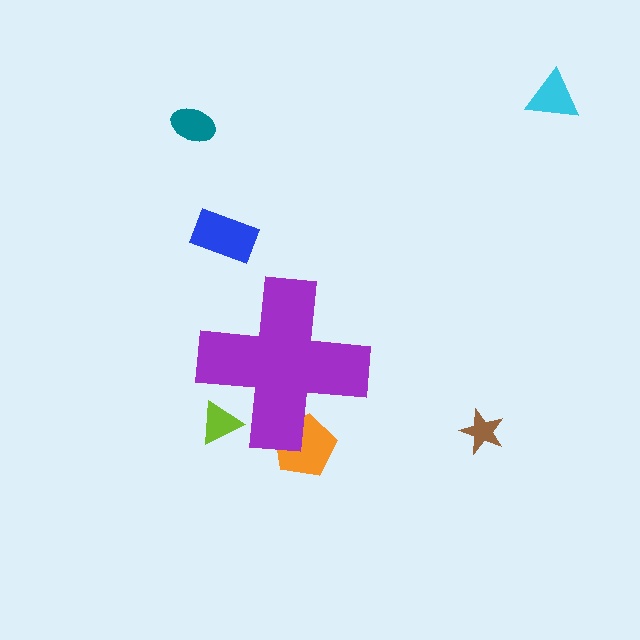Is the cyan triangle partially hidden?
No, the cyan triangle is fully visible.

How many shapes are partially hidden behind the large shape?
2 shapes are partially hidden.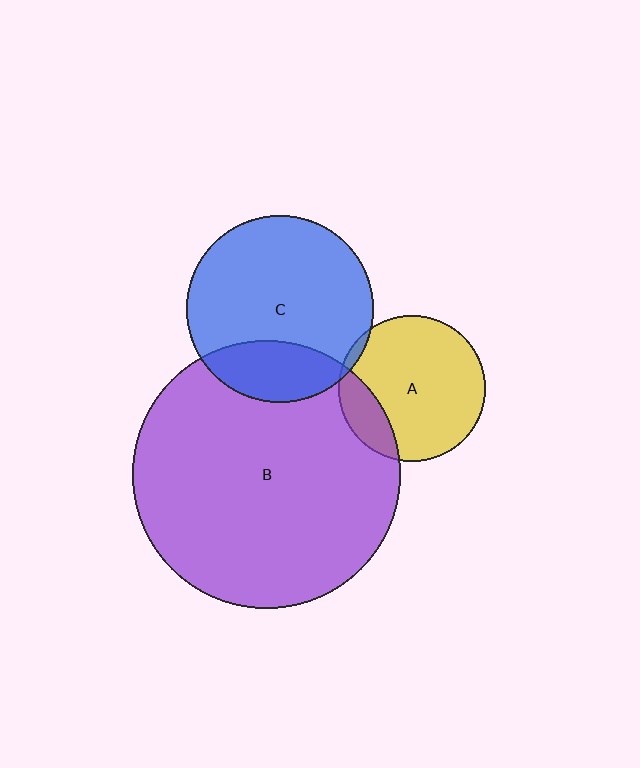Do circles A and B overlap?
Yes.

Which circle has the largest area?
Circle B (purple).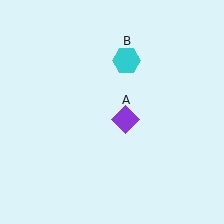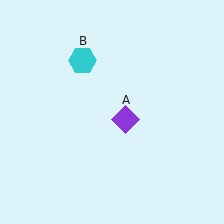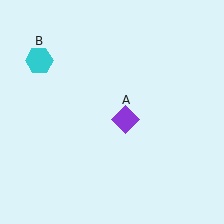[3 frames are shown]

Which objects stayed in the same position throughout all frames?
Purple diamond (object A) remained stationary.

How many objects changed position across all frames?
1 object changed position: cyan hexagon (object B).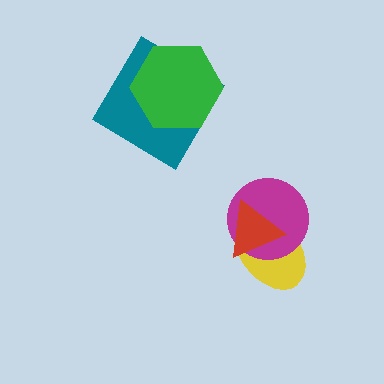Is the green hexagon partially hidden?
No, no other shape covers it.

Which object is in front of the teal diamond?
The green hexagon is in front of the teal diamond.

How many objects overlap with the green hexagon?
1 object overlaps with the green hexagon.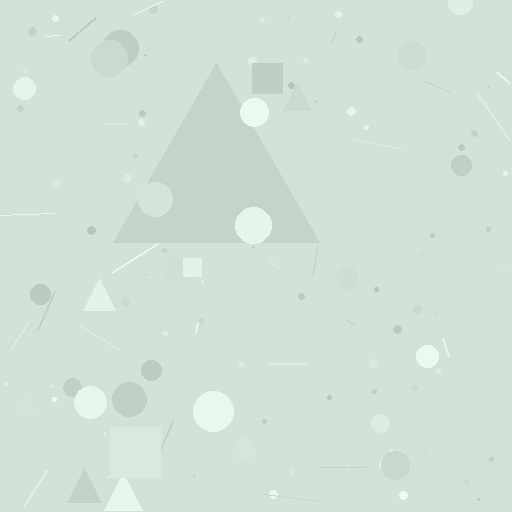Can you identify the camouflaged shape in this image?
The camouflaged shape is a triangle.